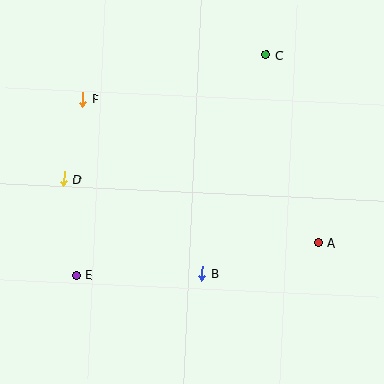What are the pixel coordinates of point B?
Point B is at (202, 274).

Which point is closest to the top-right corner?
Point C is closest to the top-right corner.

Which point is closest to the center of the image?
Point B at (202, 274) is closest to the center.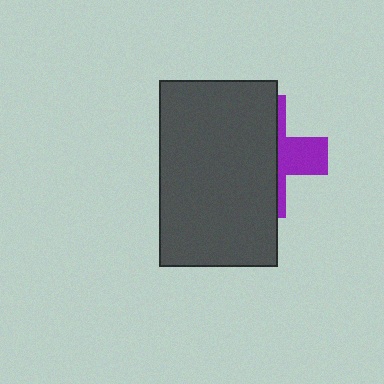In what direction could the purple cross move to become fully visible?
The purple cross could move right. That would shift it out from behind the dark gray rectangle entirely.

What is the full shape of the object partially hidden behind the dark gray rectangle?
The partially hidden object is a purple cross.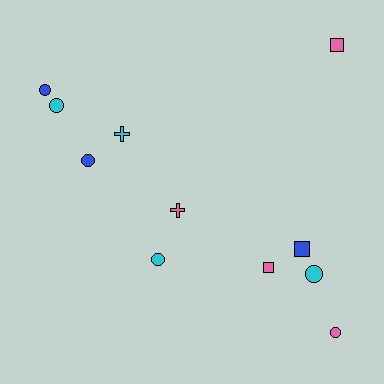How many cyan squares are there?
There are no cyan squares.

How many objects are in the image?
There are 11 objects.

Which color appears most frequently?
Pink, with 4 objects.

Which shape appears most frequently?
Circle, with 6 objects.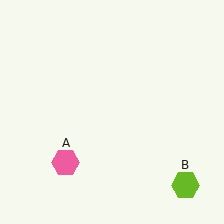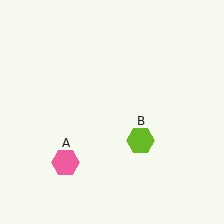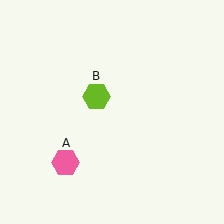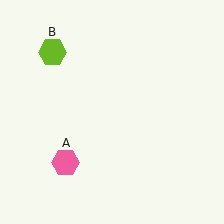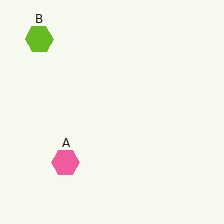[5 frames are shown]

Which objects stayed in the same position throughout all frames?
Pink hexagon (object A) remained stationary.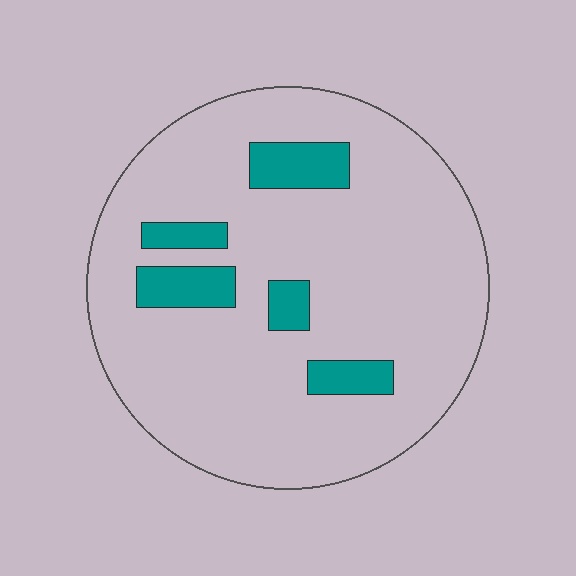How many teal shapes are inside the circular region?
5.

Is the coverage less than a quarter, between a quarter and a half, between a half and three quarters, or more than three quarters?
Less than a quarter.